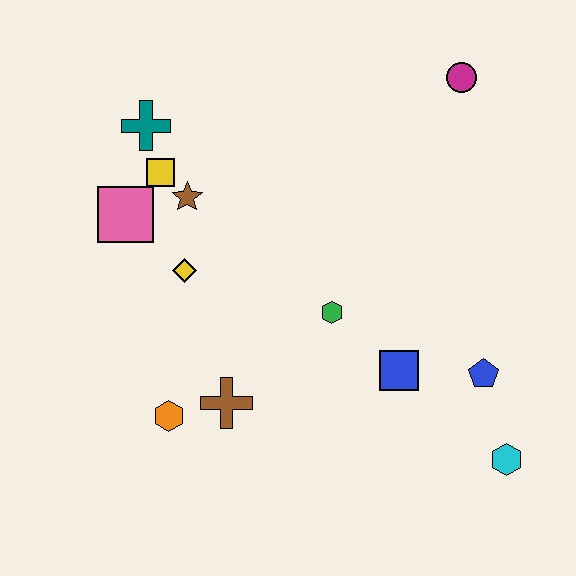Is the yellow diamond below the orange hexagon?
No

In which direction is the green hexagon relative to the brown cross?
The green hexagon is to the right of the brown cross.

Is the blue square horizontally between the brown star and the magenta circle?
Yes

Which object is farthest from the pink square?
The cyan hexagon is farthest from the pink square.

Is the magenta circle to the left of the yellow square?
No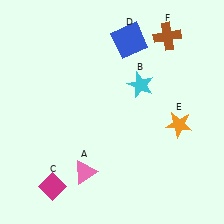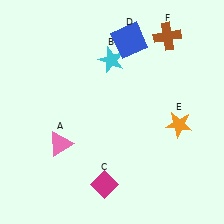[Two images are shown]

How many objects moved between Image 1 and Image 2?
3 objects moved between the two images.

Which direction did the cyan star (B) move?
The cyan star (B) moved left.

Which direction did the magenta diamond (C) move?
The magenta diamond (C) moved right.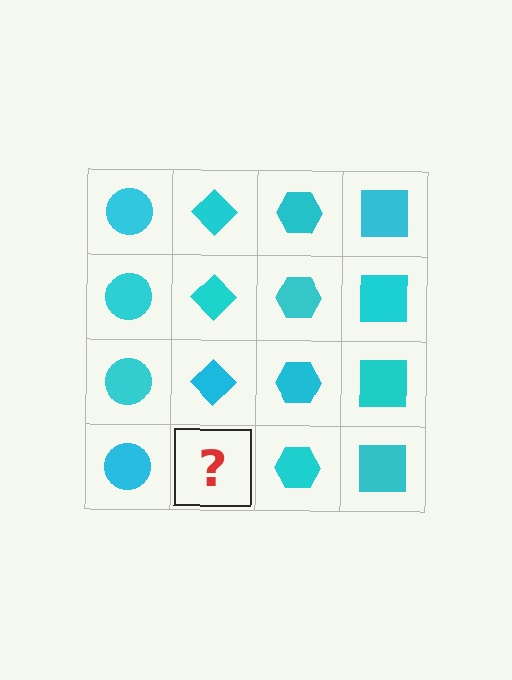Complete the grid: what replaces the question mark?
The question mark should be replaced with a cyan diamond.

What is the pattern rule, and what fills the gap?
The rule is that each column has a consistent shape. The gap should be filled with a cyan diamond.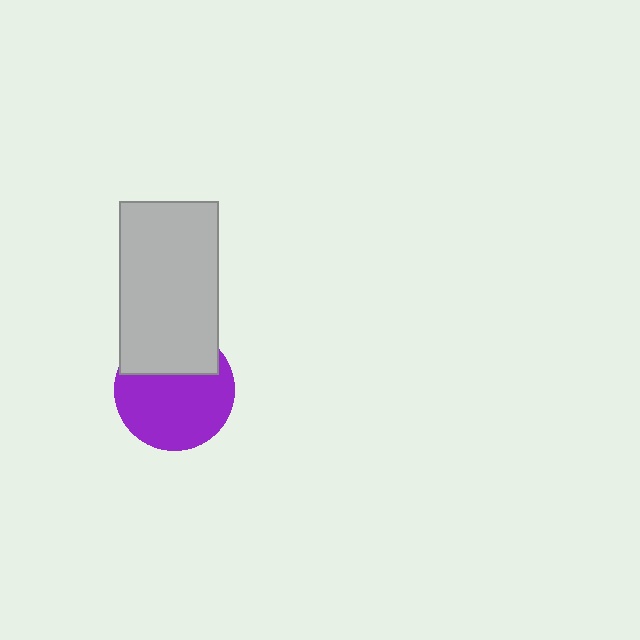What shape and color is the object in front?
The object in front is a light gray rectangle.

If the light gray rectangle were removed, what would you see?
You would see the complete purple circle.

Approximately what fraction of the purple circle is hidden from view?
Roughly 33% of the purple circle is hidden behind the light gray rectangle.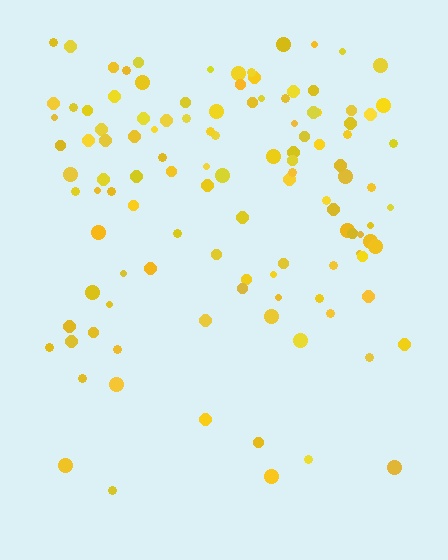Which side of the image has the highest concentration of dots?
The top.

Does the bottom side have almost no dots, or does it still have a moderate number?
Still a moderate number, just noticeably fewer than the top.